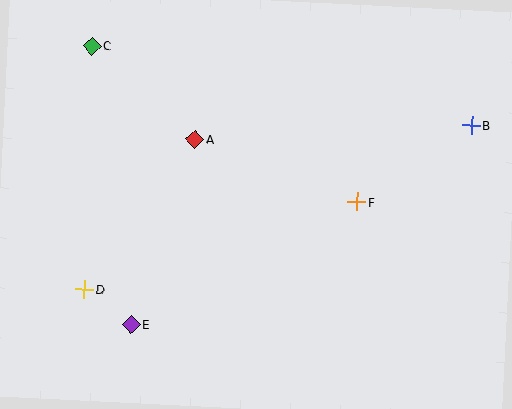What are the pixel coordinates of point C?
Point C is at (92, 46).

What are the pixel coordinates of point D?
Point D is at (84, 289).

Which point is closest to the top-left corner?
Point C is closest to the top-left corner.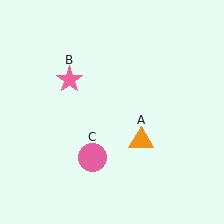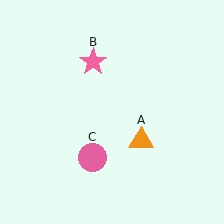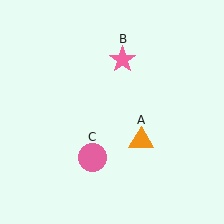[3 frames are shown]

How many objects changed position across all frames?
1 object changed position: pink star (object B).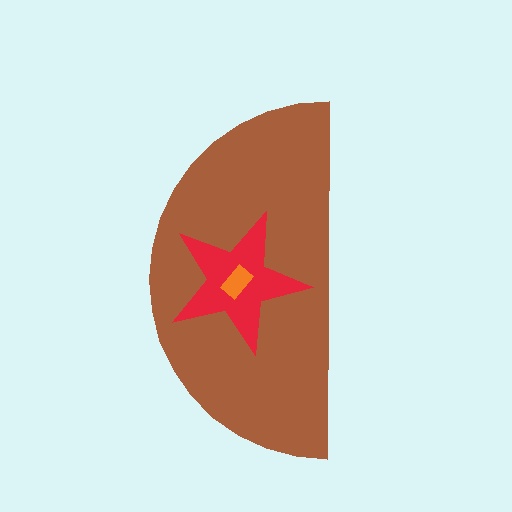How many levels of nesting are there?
3.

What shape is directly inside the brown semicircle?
The red star.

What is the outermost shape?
The brown semicircle.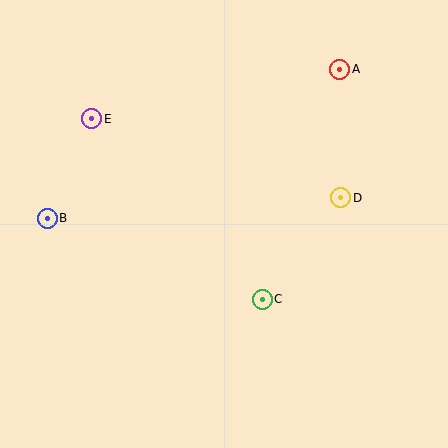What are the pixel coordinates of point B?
Point B is at (47, 218).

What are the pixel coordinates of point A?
Point A is at (340, 69).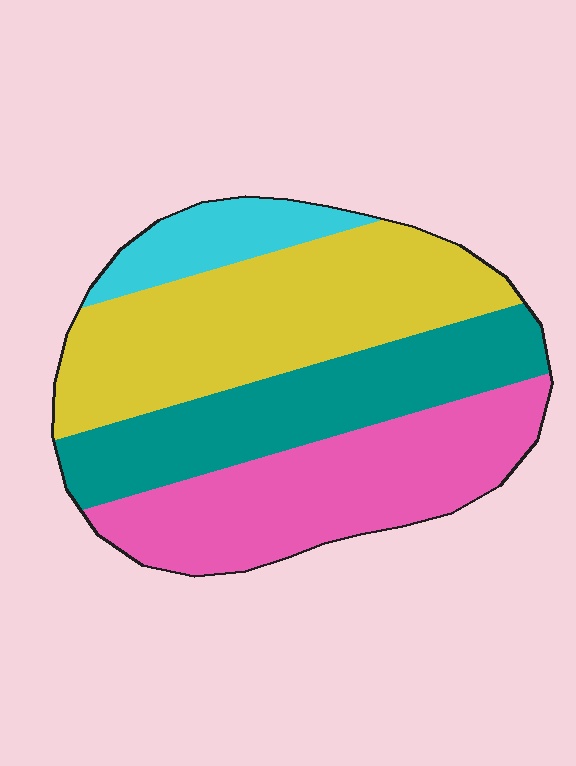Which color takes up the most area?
Yellow, at roughly 35%.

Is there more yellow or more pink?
Yellow.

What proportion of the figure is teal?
Teal covers around 25% of the figure.